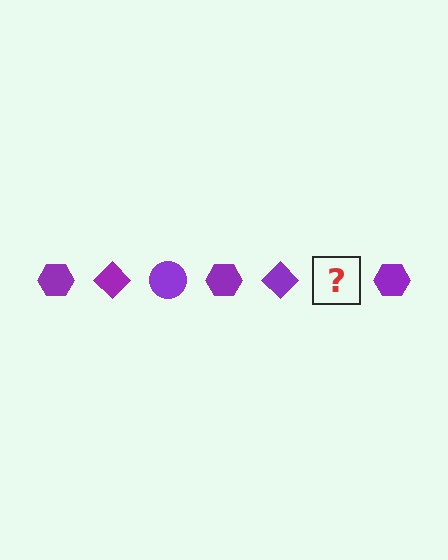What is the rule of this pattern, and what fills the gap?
The rule is that the pattern cycles through hexagon, diamond, circle shapes in purple. The gap should be filled with a purple circle.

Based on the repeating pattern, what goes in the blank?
The blank should be a purple circle.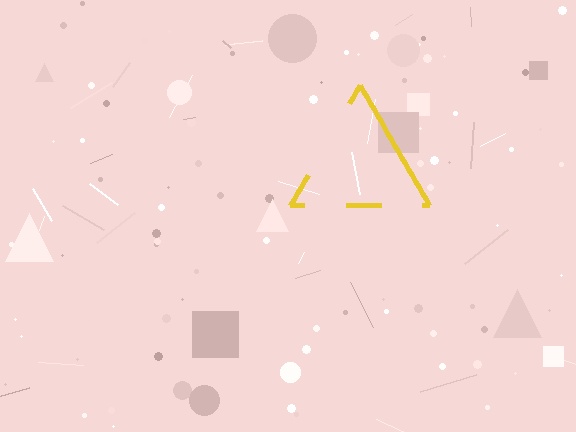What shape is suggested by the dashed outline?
The dashed outline suggests a triangle.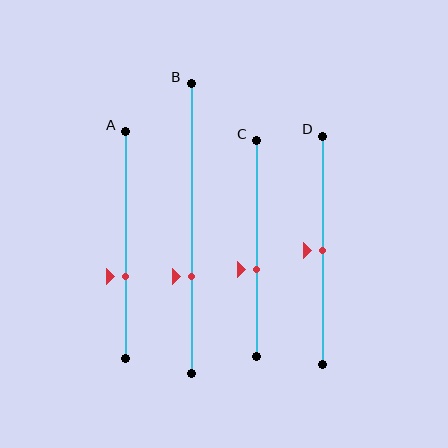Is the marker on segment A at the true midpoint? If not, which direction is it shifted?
No, the marker on segment A is shifted downward by about 14% of the segment length.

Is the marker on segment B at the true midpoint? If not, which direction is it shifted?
No, the marker on segment B is shifted downward by about 17% of the segment length.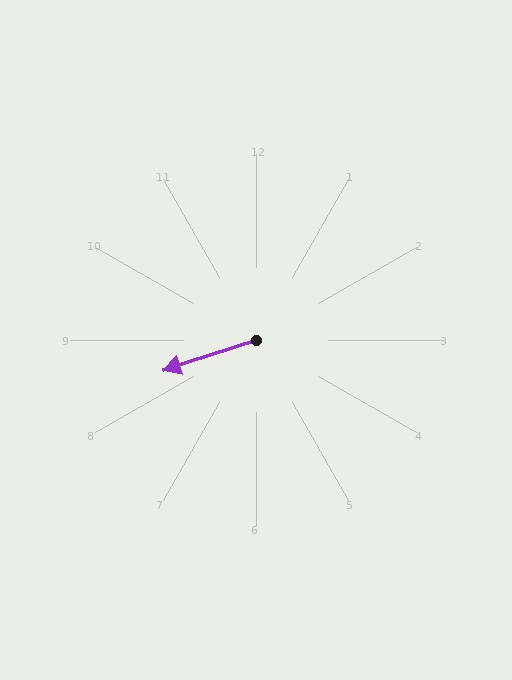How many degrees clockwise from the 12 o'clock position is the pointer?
Approximately 252 degrees.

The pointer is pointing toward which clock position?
Roughly 8 o'clock.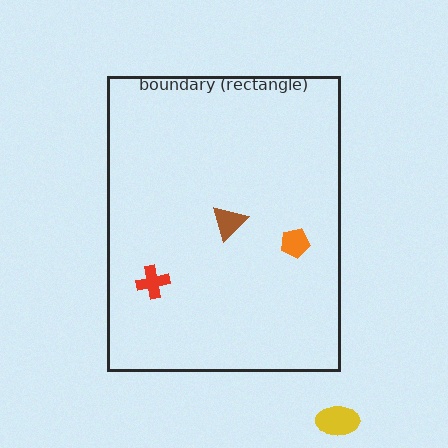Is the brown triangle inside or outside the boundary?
Inside.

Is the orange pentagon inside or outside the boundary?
Inside.